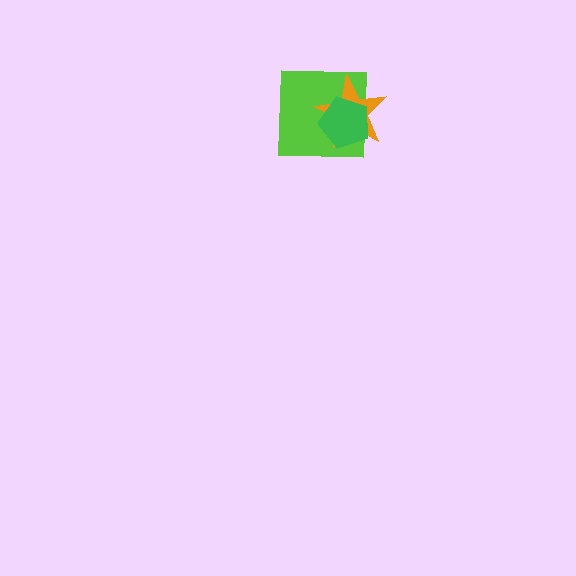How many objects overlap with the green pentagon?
2 objects overlap with the green pentagon.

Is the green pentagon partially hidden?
No, no other shape covers it.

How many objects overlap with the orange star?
2 objects overlap with the orange star.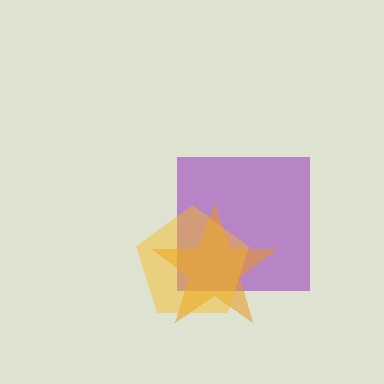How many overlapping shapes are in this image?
There are 3 overlapping shapes in the image.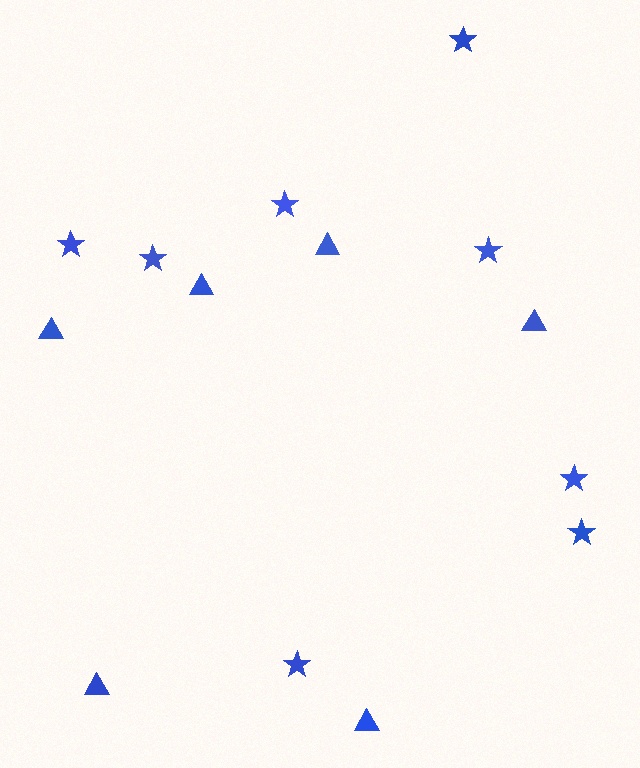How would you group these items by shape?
There are 2 groups: one group of triangles (6) and one group of stars (8).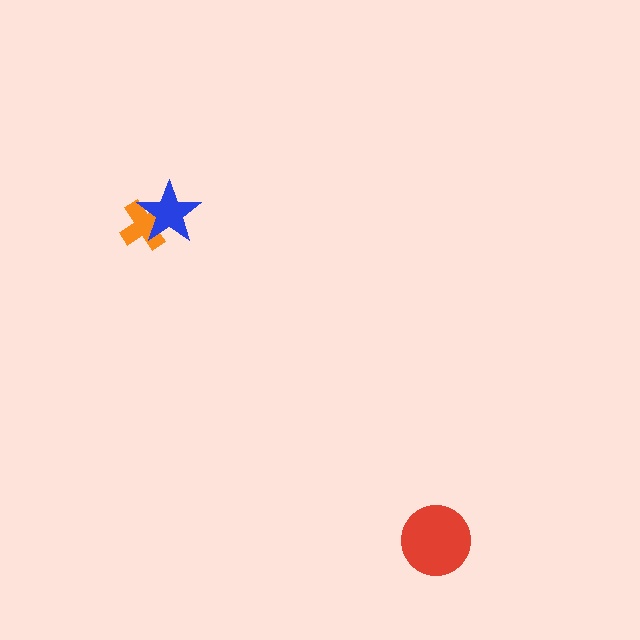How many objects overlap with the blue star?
1 object overlaps with the blue star.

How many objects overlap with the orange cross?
1 object overlaps with the orange cross.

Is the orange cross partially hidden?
Yes, it is partially covered by another shape.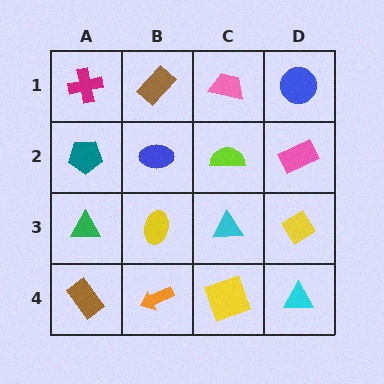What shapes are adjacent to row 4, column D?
A yellow diamond (row 3, column D), a yellow square (row 4, column C).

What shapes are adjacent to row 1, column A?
A teal pentagon (row 2, column A), a brown rectangle (row 1, column B).